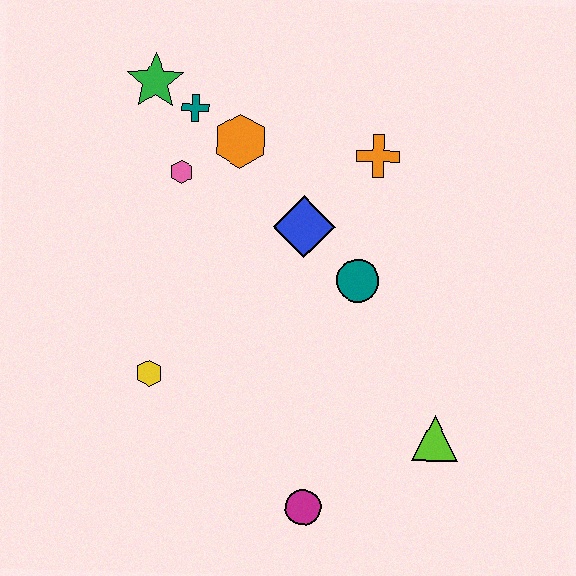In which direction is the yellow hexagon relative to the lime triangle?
The yellow hexagon is to the left of the lime triangle.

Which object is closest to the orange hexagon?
The teal cross is closest to the orange hexagon.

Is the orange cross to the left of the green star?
No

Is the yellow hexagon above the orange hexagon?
No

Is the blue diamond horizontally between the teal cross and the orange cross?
Yes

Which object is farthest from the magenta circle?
The green star is farthest from the magenta circle.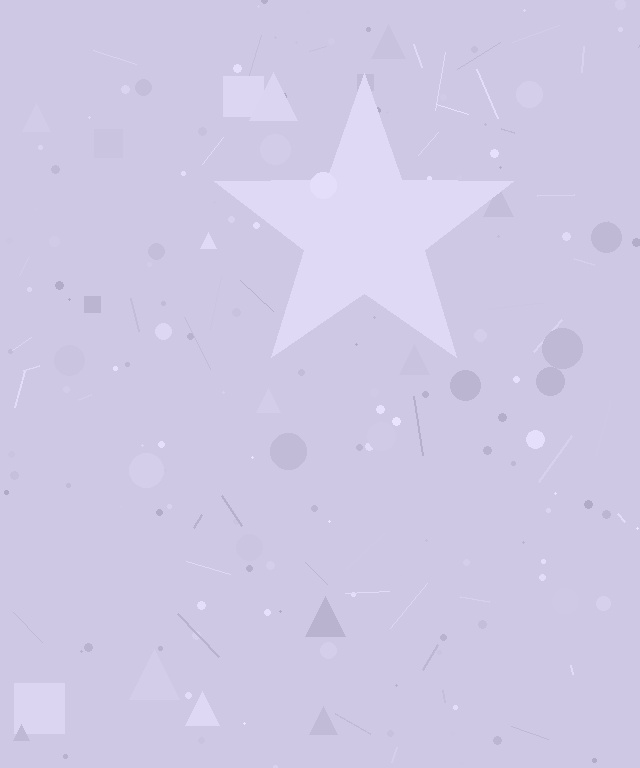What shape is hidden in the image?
A star is hidden in the image.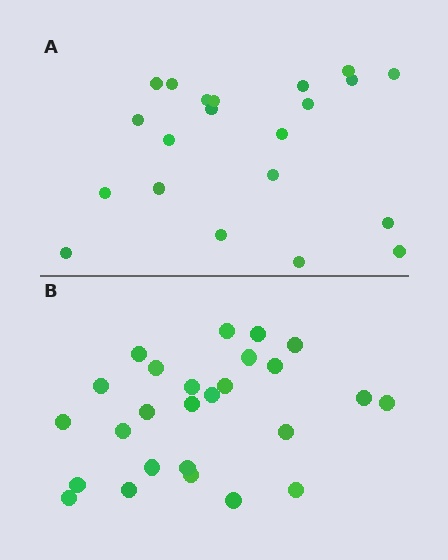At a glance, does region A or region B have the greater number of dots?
Region B (the bottom region) has more dots.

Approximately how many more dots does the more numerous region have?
Region B has about 5 more dots than region A.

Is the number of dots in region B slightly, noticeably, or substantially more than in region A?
Region B has only slightly more — the two regions are fairly close. The ratio is roughly 1.2 to 1.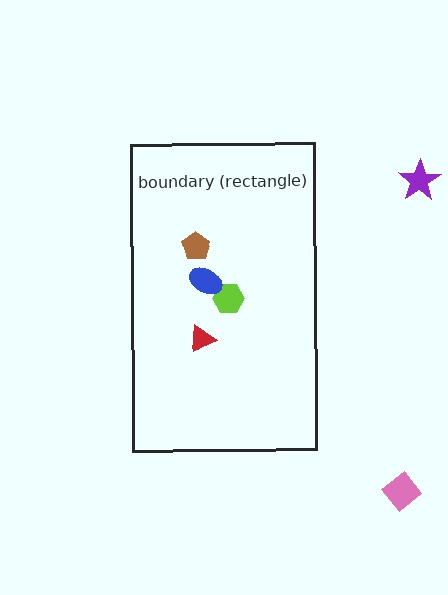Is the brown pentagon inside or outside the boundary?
Inside.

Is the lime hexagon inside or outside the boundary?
Inside.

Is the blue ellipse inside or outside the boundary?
Inside.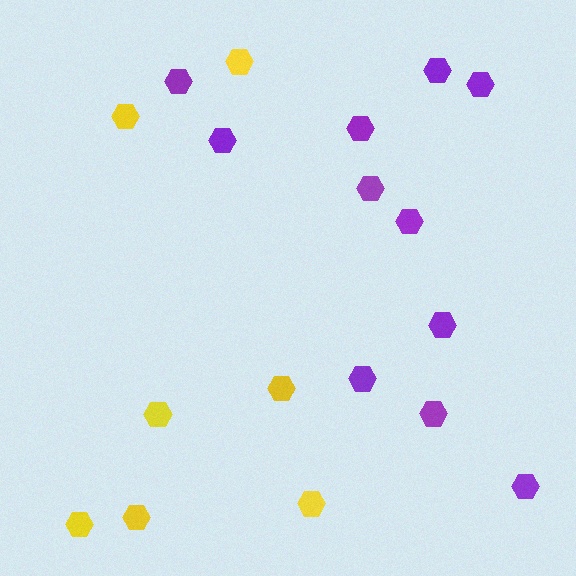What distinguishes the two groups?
There are 2 groups: one group of yellow hexagons (7) and one group of purple hexagons (11).